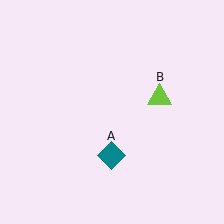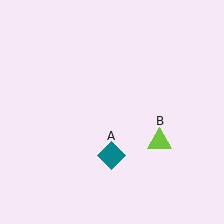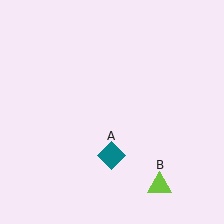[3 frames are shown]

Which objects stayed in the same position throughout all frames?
Teal diamond (object A) remained stationary.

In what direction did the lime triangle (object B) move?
The lime triangle (object B) moved down.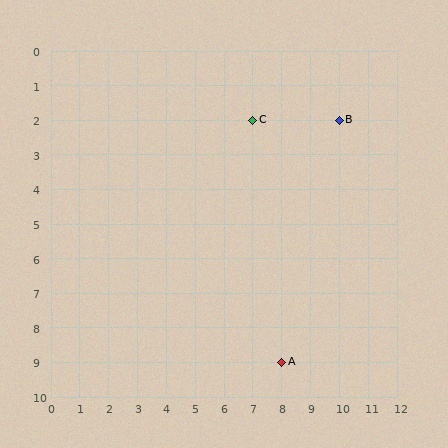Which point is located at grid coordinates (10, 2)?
Point B is at (10, 2).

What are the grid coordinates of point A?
Point A is at grid coordinates (8, 9).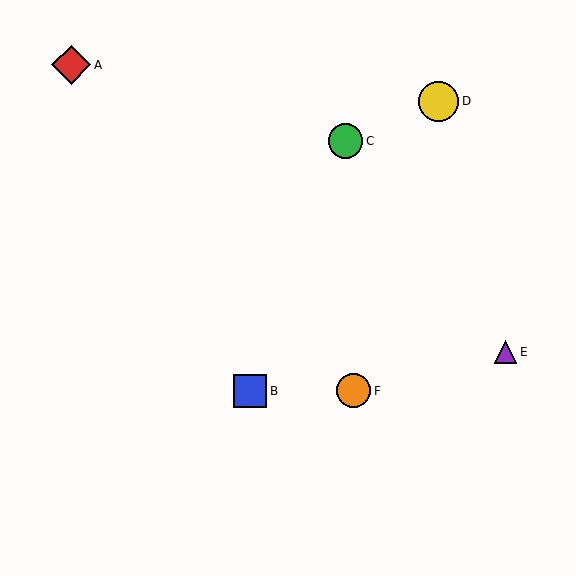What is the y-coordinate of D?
Object D is at y≈101.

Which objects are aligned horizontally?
Objects B, F are aligned horizontally.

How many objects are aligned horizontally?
2 objects (B, F) are aligned horizontally.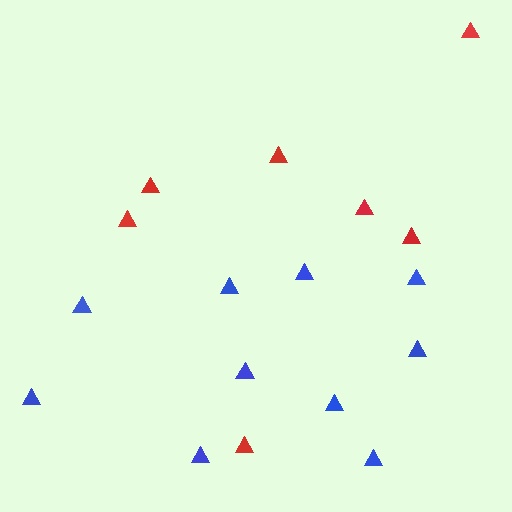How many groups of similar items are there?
There are 2 groups: one group of red triangles (7) and one group of blue triangles (10).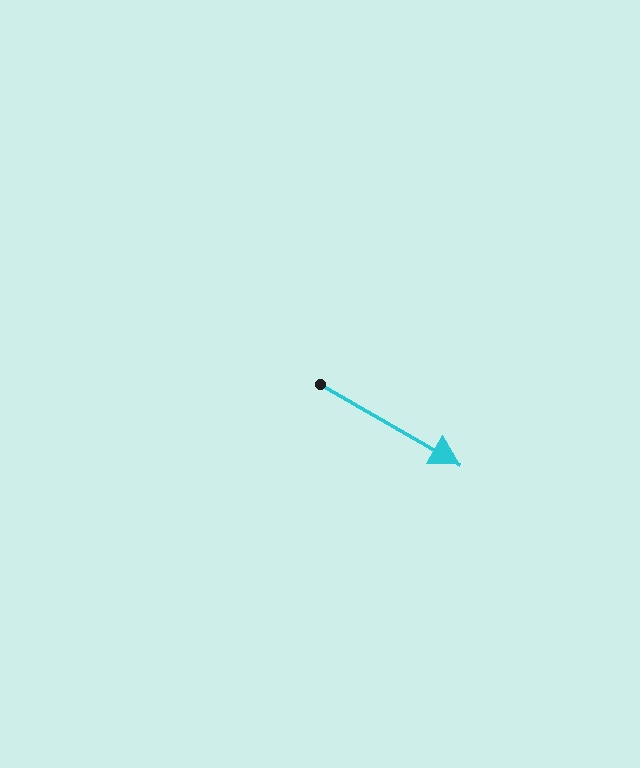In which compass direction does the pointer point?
Southeast.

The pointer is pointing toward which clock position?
Roughly 4 o'clock.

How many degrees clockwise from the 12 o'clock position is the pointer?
Approximately 120 degrees.